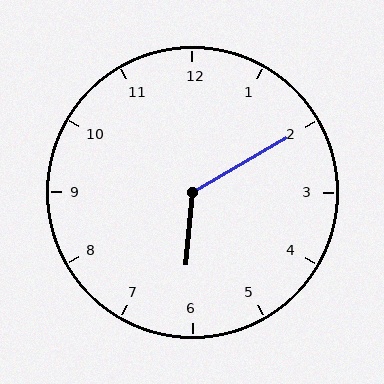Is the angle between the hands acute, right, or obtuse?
It is obtuse.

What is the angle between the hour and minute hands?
Approximately 125 degrees.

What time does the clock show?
6:10.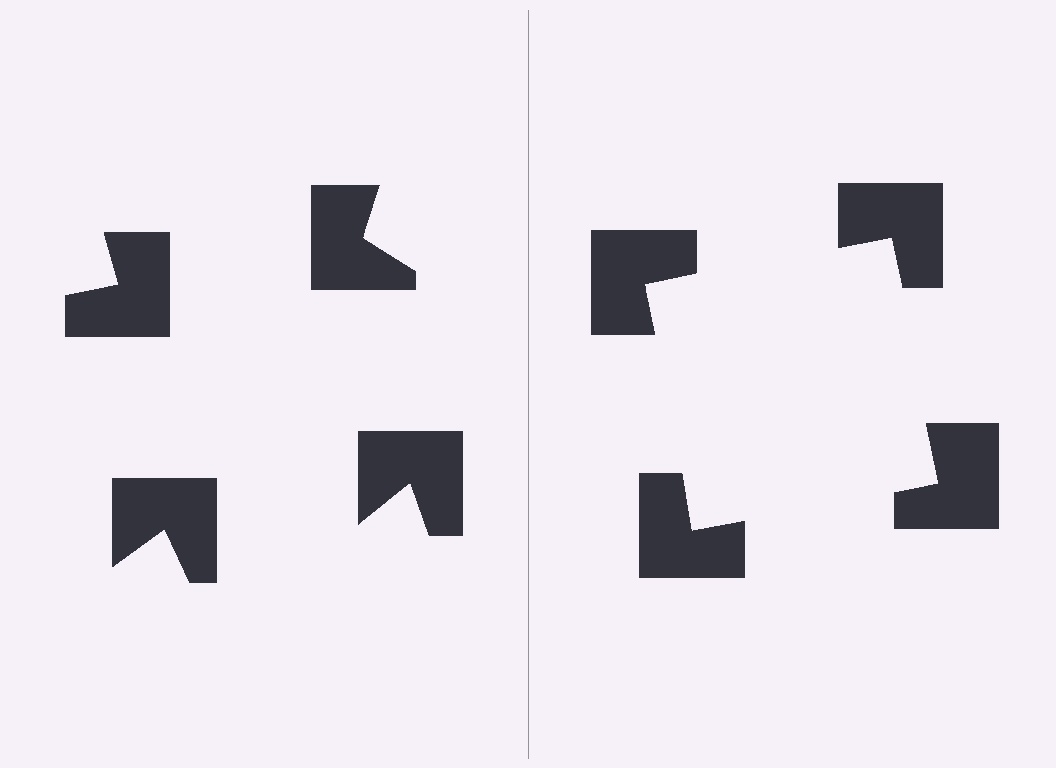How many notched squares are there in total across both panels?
8 — 4 on each side.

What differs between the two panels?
The notched squares are positioned identically on both sides; only the wedge orientations differ. On the right they align to a square; on the left they are misaligned.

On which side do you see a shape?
An illusory square appears on the right side. On the left side the wedge cuts are rotated, so no coherent shape forms.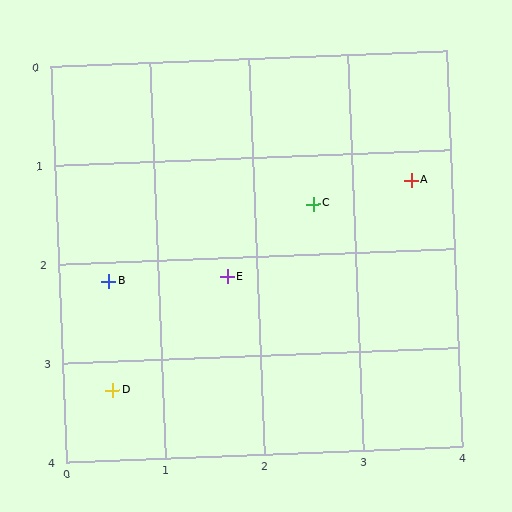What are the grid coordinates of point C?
Point C is at approximately (2.6, 1.5).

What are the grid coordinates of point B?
Point B is at approximately (0.5, 2.2).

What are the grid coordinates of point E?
Point E is at approximately (1.7, 2.2).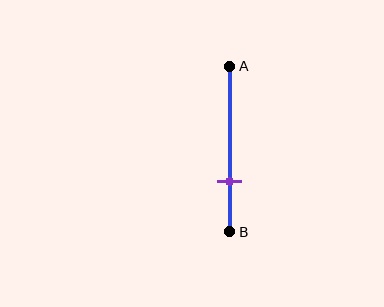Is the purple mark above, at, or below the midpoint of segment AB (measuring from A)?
The purple mark is below the midpoint of segment AB.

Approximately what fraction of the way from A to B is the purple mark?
The purple mark is approximately 70% of the way from A to B.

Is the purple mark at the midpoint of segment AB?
No, the mark is at about 70% from A, not at the 50% midpoint.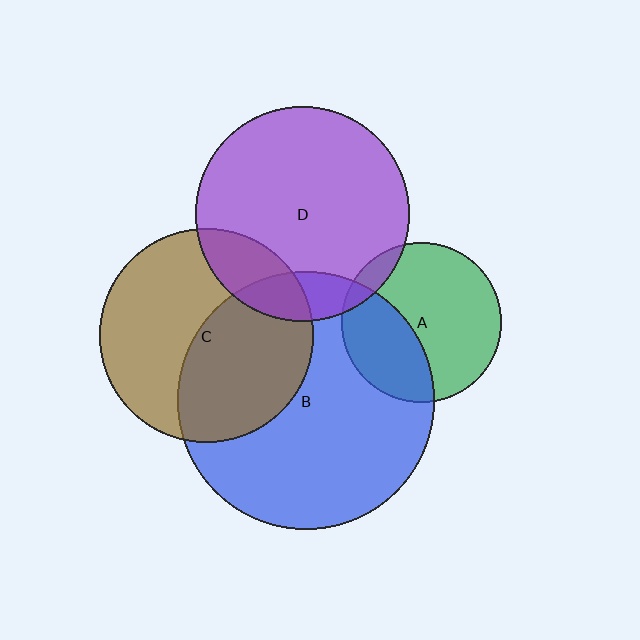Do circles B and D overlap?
Yes.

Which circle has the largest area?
Circle B (blue).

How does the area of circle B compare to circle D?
Approximately 1.5 times.